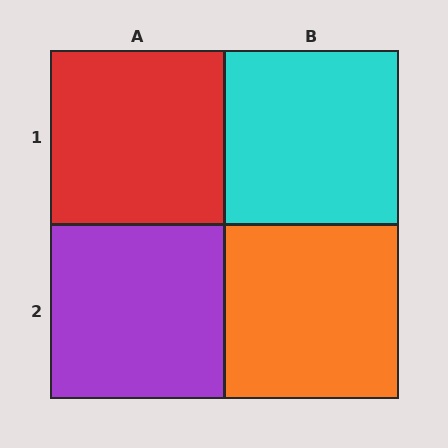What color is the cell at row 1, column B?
Cyan.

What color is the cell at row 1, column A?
Red.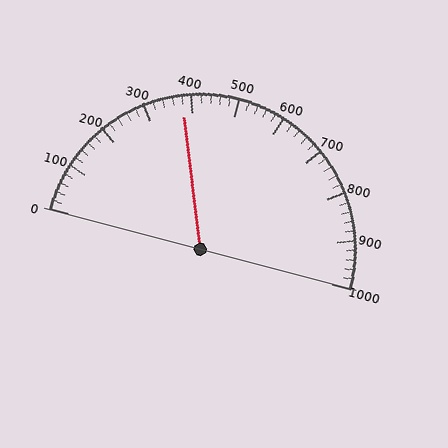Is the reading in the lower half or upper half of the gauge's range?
The reading is in the lower half of the range (0 to 1000).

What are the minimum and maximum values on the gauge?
The gauge ranges from 0 to 1000.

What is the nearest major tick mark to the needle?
The nearest major tick mark is 400.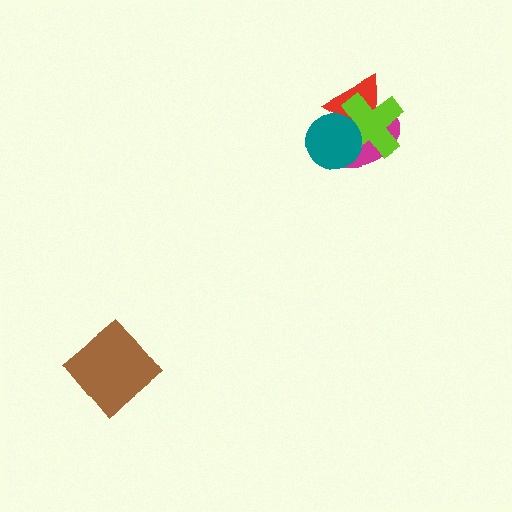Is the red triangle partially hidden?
Yes, it is partially covered by another shape.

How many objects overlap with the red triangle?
3 objects overlap with the red triangle.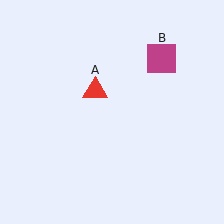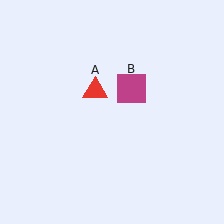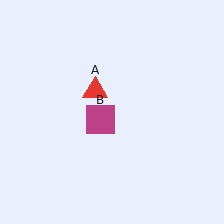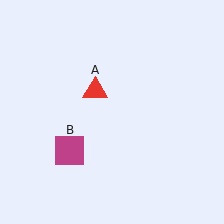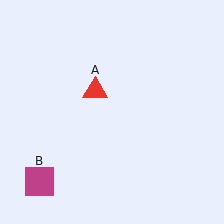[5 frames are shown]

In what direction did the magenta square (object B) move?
The magenta square (object B) moved down and to the left.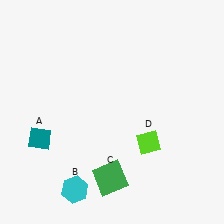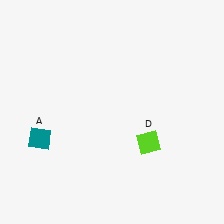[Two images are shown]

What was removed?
The cyan hexagon (B), the green square (C) were removed in Image 2.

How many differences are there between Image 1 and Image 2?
There are 2 differences between the two images.